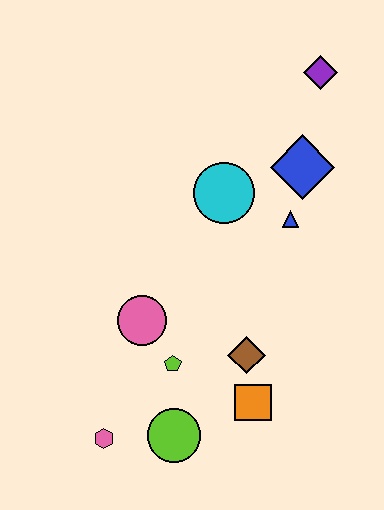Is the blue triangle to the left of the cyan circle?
No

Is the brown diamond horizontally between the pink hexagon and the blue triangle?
Yes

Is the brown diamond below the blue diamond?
Yes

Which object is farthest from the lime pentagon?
The purple diamond is farthest from the lime pentagon.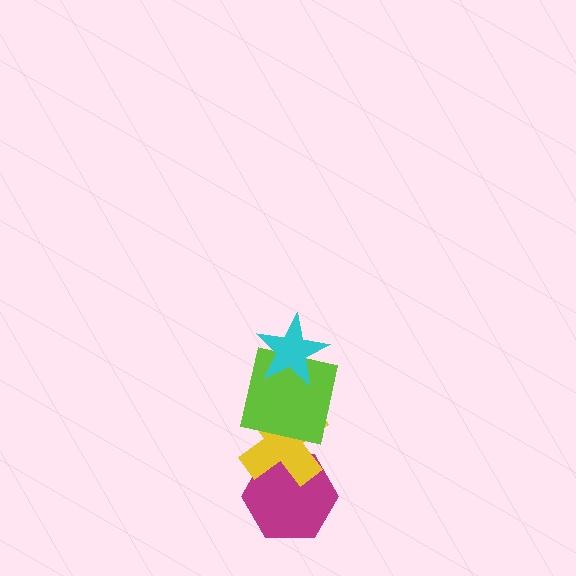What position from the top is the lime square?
The lime square is 2nd from the top.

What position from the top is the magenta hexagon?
The magenta hexagon is 4th from the top.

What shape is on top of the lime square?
The cyan star is on top of the lime square.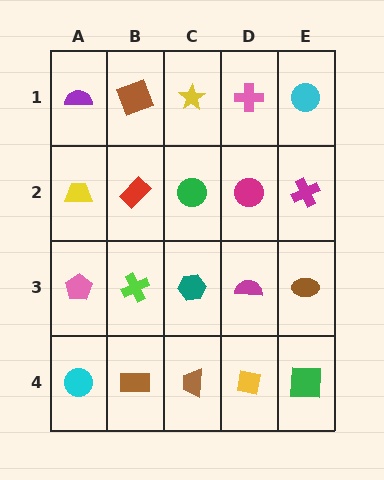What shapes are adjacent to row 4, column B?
A lime cross (row 3, column B), a cyan circle (row 4, column A), a brown trapezoid (row 4, column C).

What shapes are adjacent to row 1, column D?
A magenta circle (row 2, column D), a yellow star (row 1, column C), a cyan circle (row 1, column E).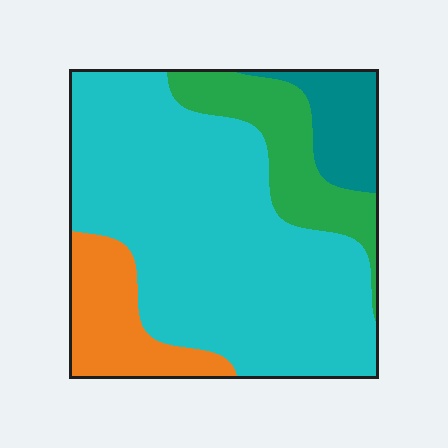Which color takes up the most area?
Cyan, at roughly 65%.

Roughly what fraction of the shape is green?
Green takes up about one sixth (1/6) of the shape.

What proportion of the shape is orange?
Orange takes up about one eighth (1/8) of the shape.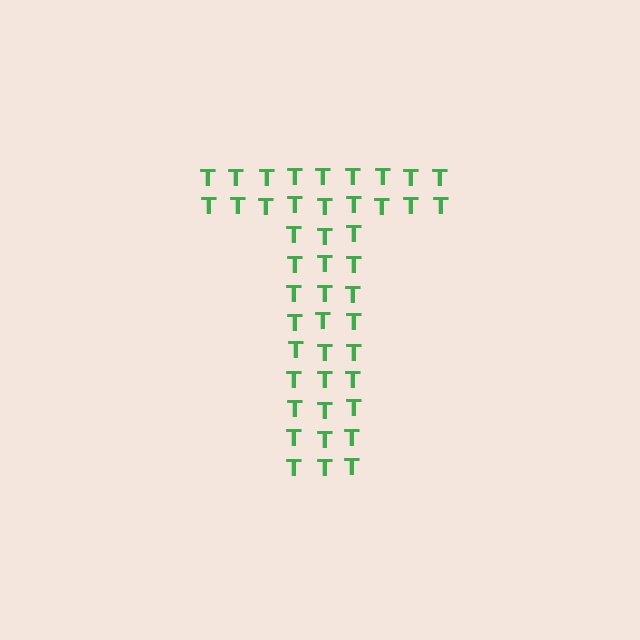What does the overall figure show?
The overall figure shows the letter T.